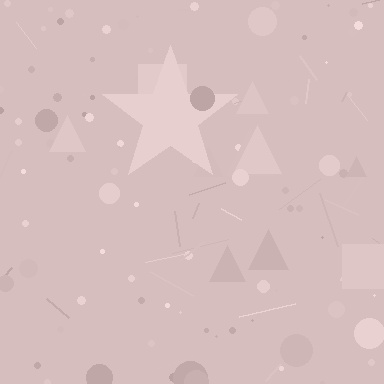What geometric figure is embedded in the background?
A star is embedded in the background.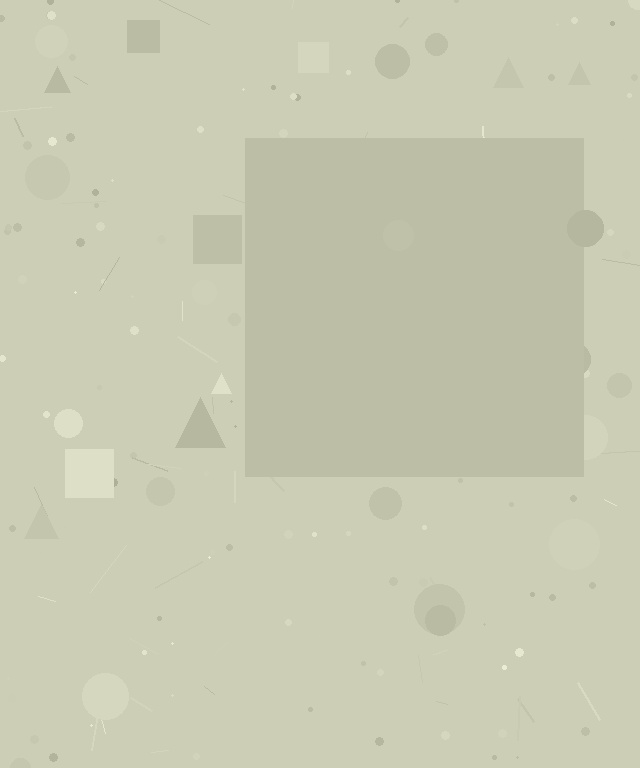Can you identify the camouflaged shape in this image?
The camouflaged shape is a square.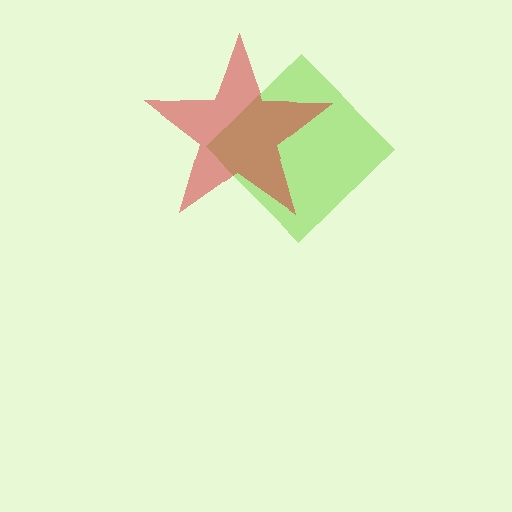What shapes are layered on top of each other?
The layered shapes are: a lime diamond, a red star.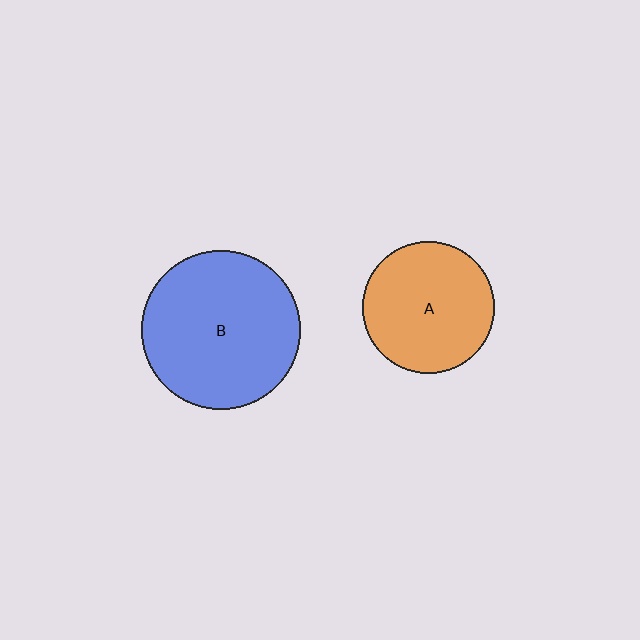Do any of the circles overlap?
No, none of the circles overlap.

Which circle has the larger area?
Circle B (blue).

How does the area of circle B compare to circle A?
Approximately 1.5 times.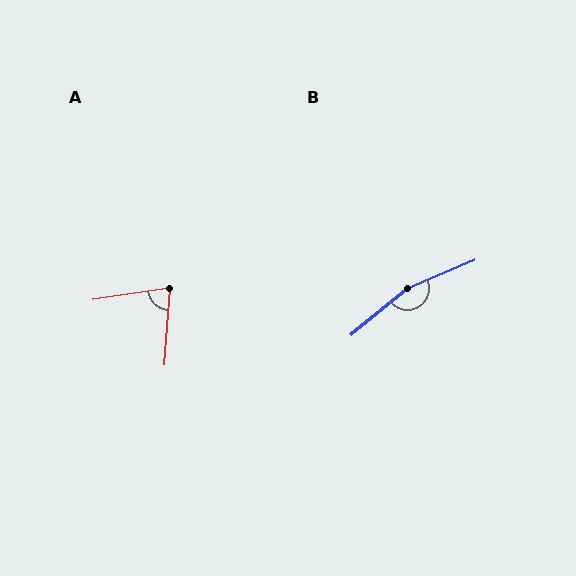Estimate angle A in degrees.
Approximately 77 degrees.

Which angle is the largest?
B, at approximately 163 degrees.